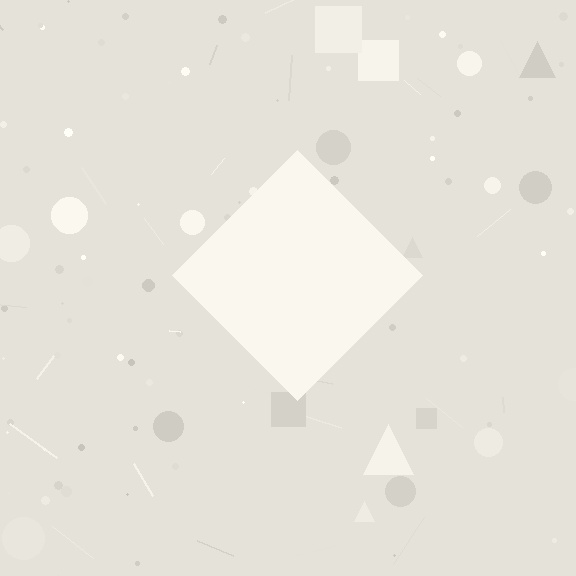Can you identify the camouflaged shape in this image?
The camouflaged shape is a diamond.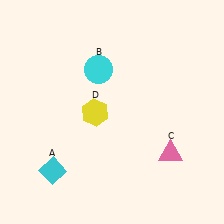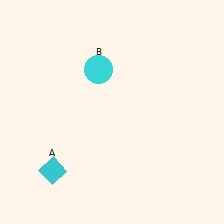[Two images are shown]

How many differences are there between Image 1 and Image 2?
There are 2 differences between the two images.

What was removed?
The yellow hexagon (D), the pink triangle (C) were removed in Image 2.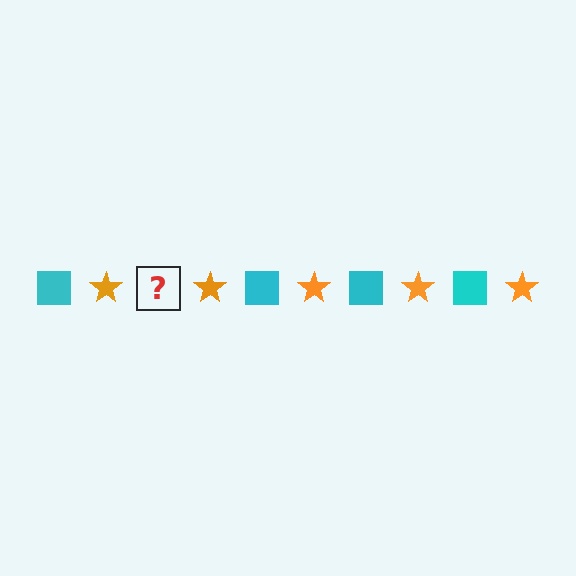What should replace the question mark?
The question mark should be replaced with a cyan square.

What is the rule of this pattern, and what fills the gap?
The rule is that the pattern alternates between cyan square and orange star. The gap should be filled with a cyan square.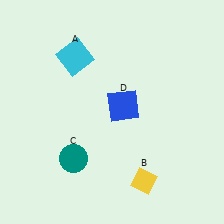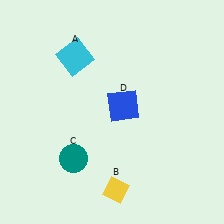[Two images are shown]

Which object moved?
The yellow diamond (B) moved left.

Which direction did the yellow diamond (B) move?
The yellow diamond (B) moved left.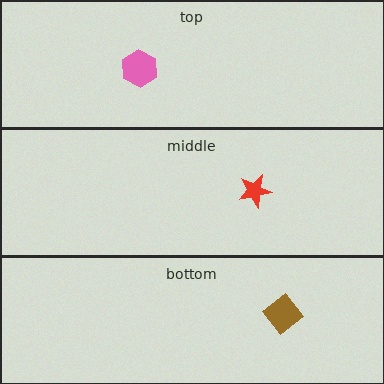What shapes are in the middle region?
The red star.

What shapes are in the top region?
The pink hexagon.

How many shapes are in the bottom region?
1.